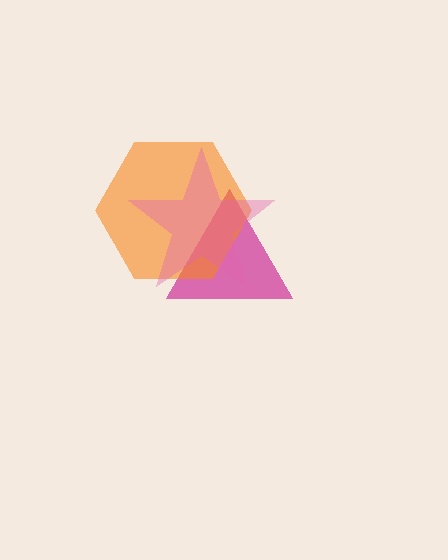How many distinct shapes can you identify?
There are 3 distinct shapes: a magenta triangle, an orange hexagon, a pink star.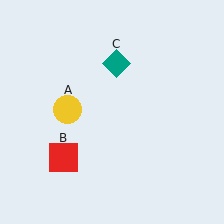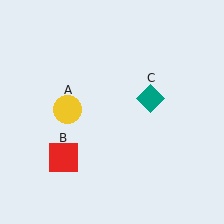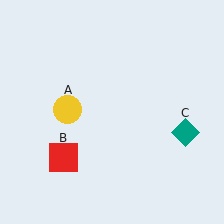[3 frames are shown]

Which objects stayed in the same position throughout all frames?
Yellow circle (object A) and red square (object B) remained stationary.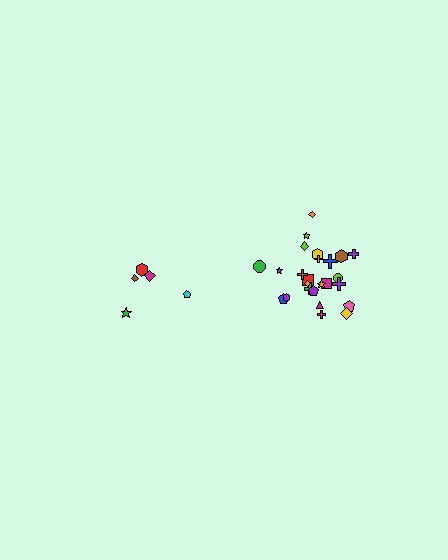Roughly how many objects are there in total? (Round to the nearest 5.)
Roughly 30 objects in total.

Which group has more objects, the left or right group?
The right group.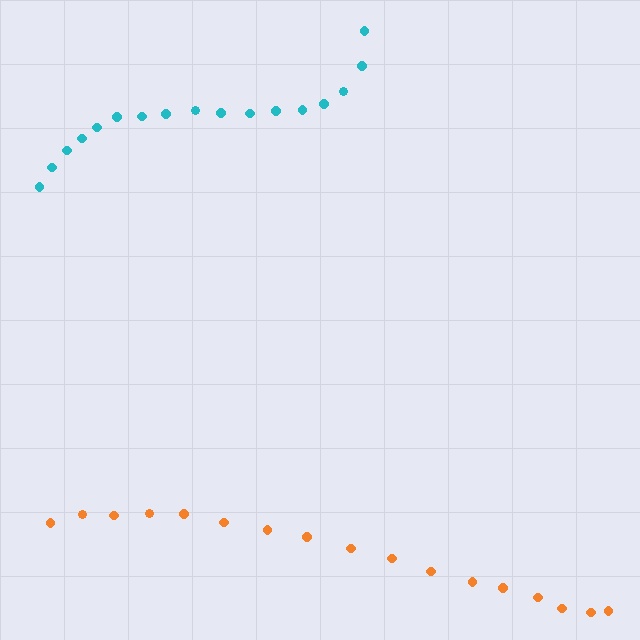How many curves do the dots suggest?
There are 2 distinct paths.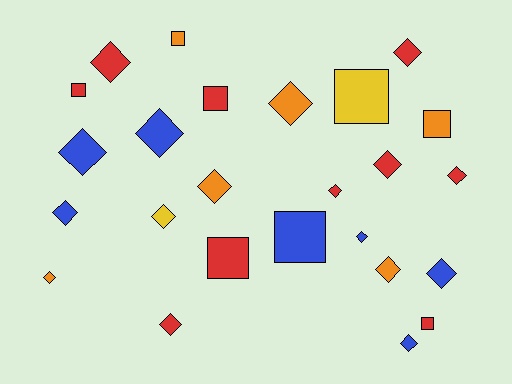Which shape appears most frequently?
Diamond, with 17 objects.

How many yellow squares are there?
There is 1 yellow square.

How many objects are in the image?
There are 25 objects.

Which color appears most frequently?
Red, with 10 objects.